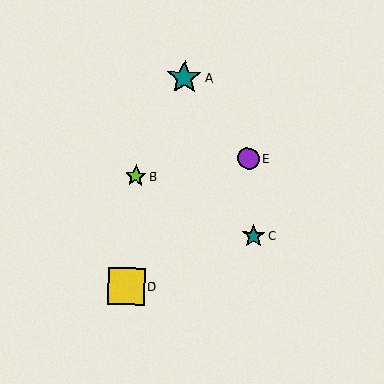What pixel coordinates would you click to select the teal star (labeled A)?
Click at (184, 77) to select the teal star A.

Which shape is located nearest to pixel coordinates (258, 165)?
The purple circle (labeled E) at (249, 159) is nearest to that location.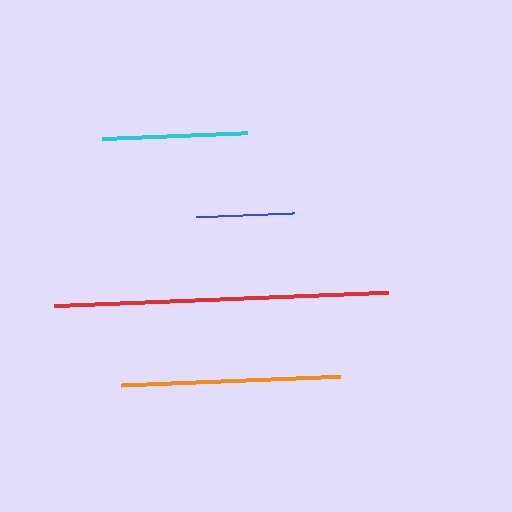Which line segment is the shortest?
The blue line is the shortest at approximately 98 pixels.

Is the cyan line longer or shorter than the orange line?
The orange line is longer than the cyan line.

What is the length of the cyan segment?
The cyan segment is approximately 145 pixels long.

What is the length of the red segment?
The red segment is approximately 333 pixels long.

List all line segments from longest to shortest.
From longest to shortest: red, orange, cyan, blue.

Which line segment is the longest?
The red line is the longest at approximately 333 pixels.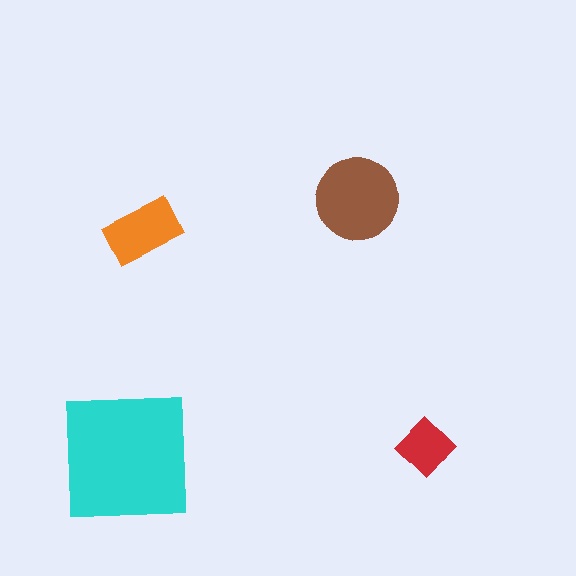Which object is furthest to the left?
The cyan square is leftmost.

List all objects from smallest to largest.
The red diamond, the orange rectangle, the brown circle, the cyan square.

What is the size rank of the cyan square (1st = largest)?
1st.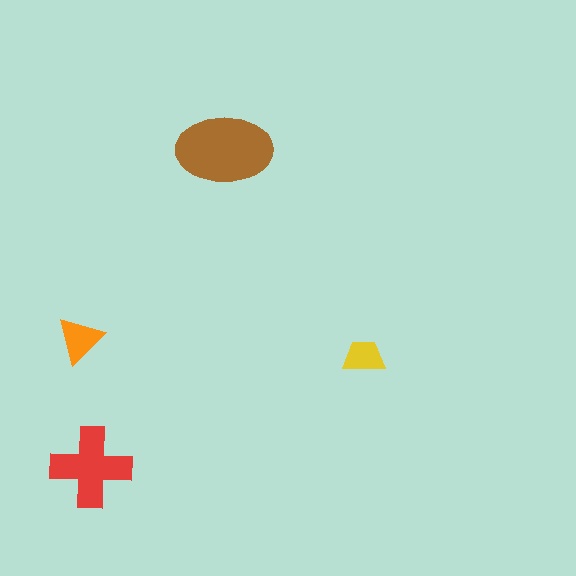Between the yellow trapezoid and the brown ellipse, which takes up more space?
The brown ellipse.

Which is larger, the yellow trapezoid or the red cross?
The red cross.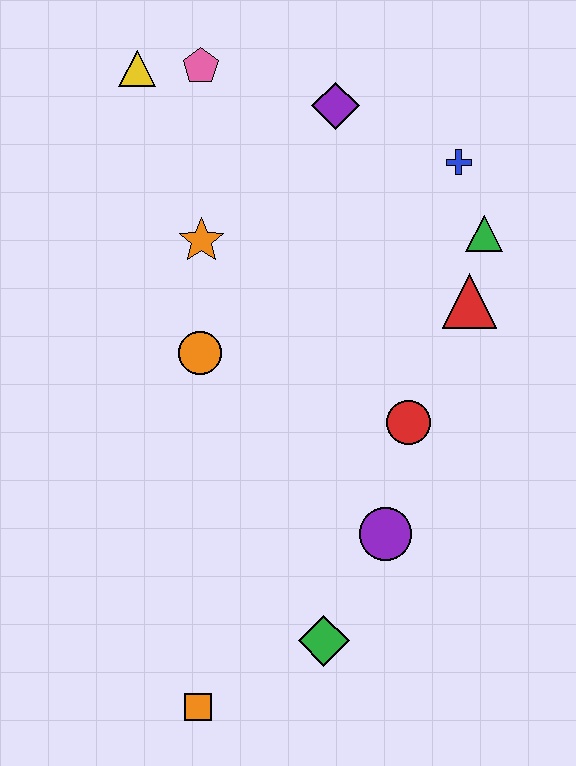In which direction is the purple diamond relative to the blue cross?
The purple diamond is to the left of the blue cross.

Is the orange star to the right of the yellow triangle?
Yes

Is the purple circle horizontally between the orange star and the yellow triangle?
No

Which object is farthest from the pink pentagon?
The orange square is farthest from the pink pentagon.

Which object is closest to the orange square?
The green diamond is closest to the orange square.